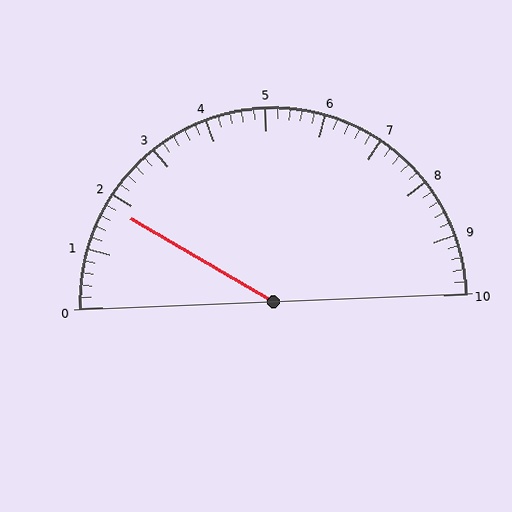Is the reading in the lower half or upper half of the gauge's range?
The reading is in the lower half of the range (0 to 10).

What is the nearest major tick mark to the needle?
The nearest major tick mark is 2.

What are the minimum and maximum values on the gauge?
The gauge ranges from 0 to 10.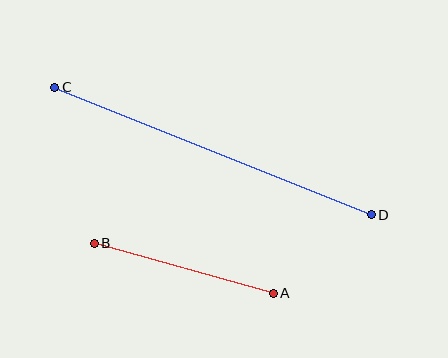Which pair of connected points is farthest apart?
Points C and D are farthest apart.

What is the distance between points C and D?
The distance is approximately 341 pixels.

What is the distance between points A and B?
The distance is approximately 186 pixels.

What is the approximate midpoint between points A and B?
The midpoint is at approximately (184, 268) pixels.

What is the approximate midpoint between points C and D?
The midpoint is at approximately (213, 151) pixels.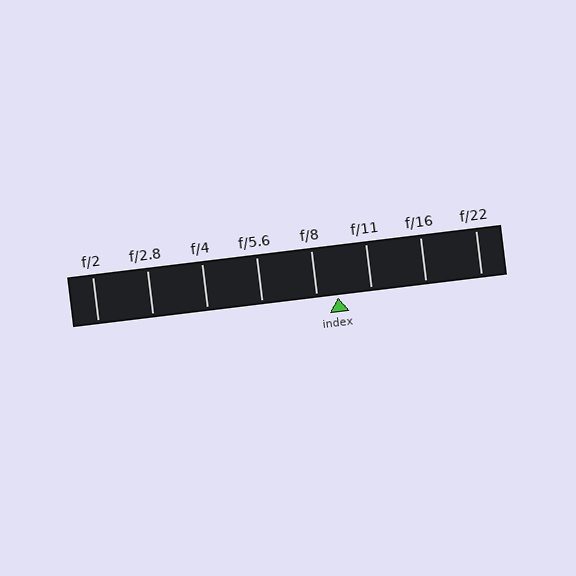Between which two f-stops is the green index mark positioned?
The index mark is between f/8 and f/11.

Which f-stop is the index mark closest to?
The index mark is closest to f/8.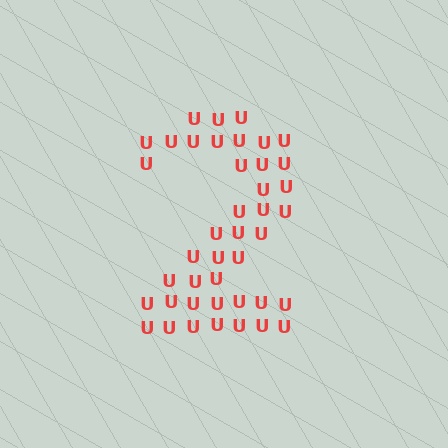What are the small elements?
The small elements are letter U's.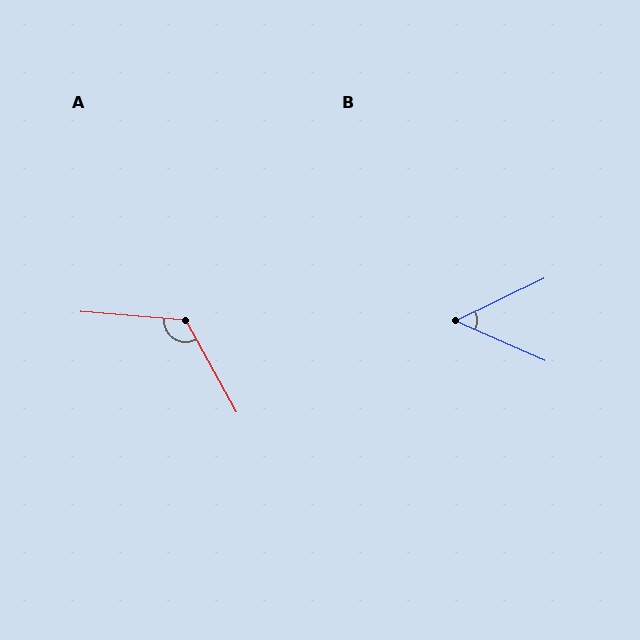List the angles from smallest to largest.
B (49°), A (123°).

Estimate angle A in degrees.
Approximately 123 degrees.